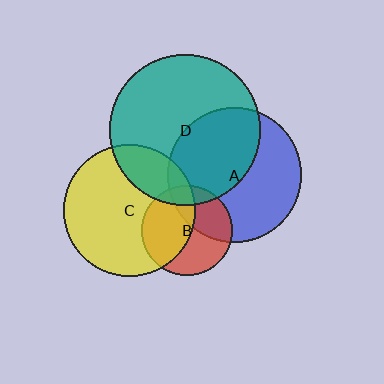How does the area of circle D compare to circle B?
Approximately 2.7 times.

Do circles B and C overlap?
Yes.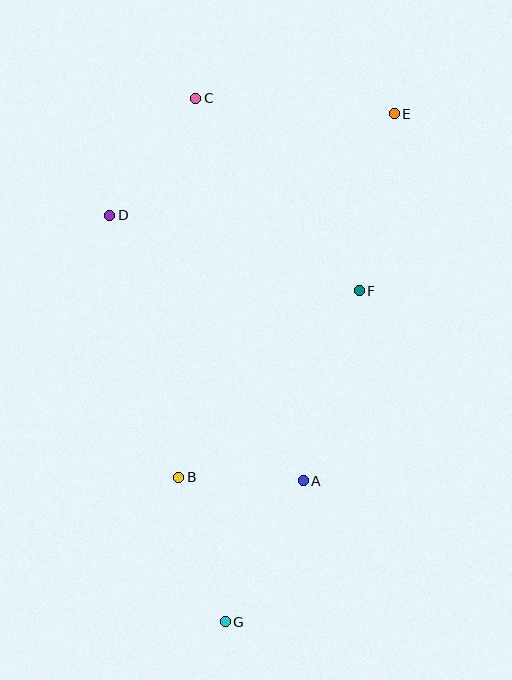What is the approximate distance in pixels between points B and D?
The distance between B and D is approximately 271 pixels.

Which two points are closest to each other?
Points A and B are closest to each other.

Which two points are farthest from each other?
Points E and G are farthest from each other.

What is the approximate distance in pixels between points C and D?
The distance between C and D is approximately 146 pixels.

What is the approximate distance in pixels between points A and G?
The distance between A and G is approximately 161 pixels.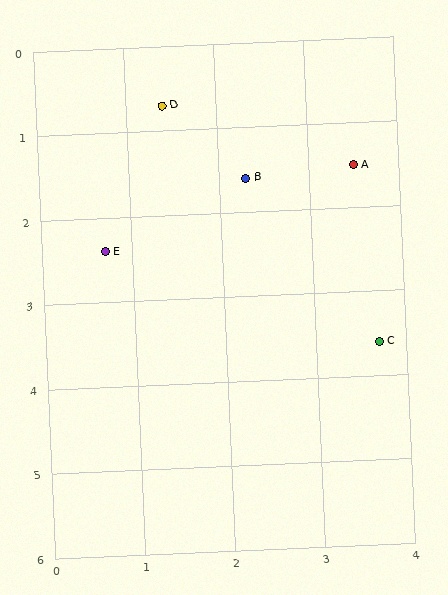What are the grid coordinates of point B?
Point B is at approximately (2.3, 1.6).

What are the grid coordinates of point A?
Point A is at approximately (3.5, 1.5).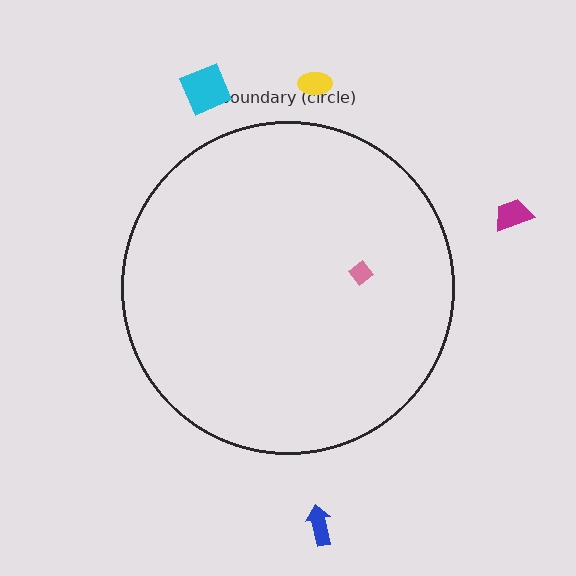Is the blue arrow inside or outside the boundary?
Outside.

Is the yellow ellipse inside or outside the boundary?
Outside.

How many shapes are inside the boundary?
1 inside, 4 outside.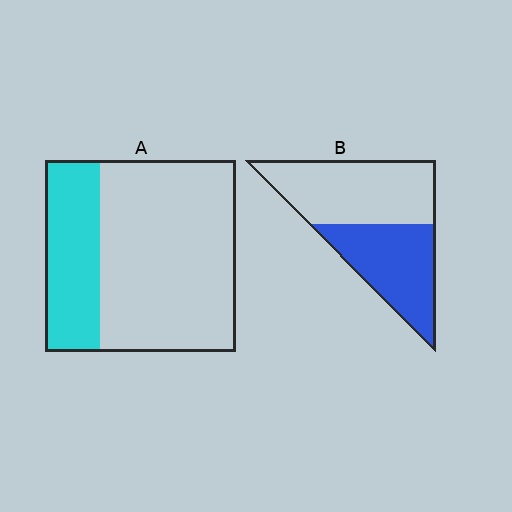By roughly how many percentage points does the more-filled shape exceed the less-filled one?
By roughly 15 percentage points (B over A).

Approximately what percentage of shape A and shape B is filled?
A is approximately 30% and B is approximately 45%.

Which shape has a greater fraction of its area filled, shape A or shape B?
Shape B.